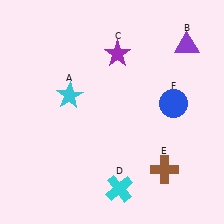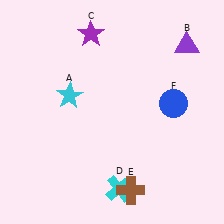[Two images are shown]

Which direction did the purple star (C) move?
The purple star (C) moved left.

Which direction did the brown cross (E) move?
The brown cross (E) moved left.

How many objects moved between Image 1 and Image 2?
2 objects moved between the two images.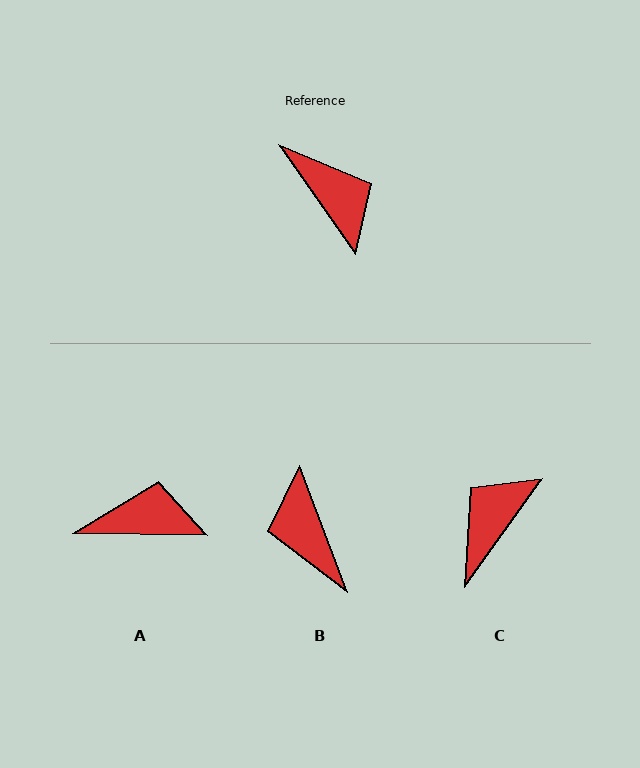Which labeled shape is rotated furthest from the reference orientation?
B, about 166 degrees away.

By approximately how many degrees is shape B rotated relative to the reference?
Approximately 166 degrees counter-clockwise.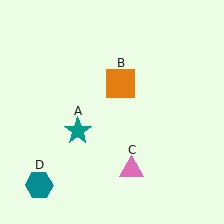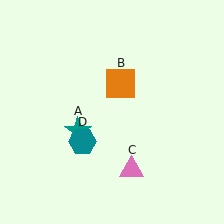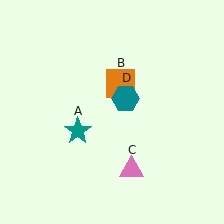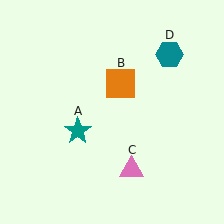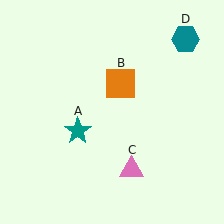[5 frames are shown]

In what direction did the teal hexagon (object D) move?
The teal hexagon (object D) moved up and to the right.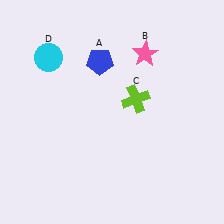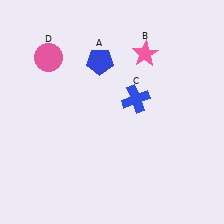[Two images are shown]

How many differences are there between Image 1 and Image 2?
There are 2 differences between the two images.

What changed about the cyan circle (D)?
In Image 1, D is cyan. In Image 2, it changed to pink.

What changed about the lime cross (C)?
In Image 1, C is lime. In Image 2, it changed to blue.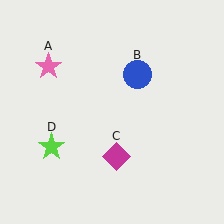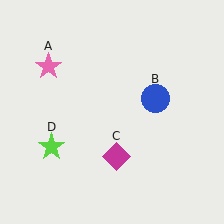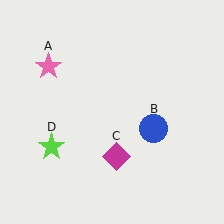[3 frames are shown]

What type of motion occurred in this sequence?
The blue circle (object B) rotated clockwise around the center of the scene.